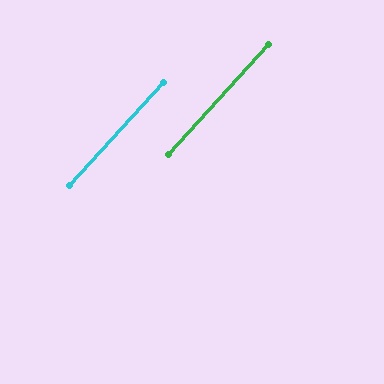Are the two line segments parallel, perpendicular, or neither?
Parallel — their directions differ by only 0.2°.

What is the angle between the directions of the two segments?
Approximately 0 degrees.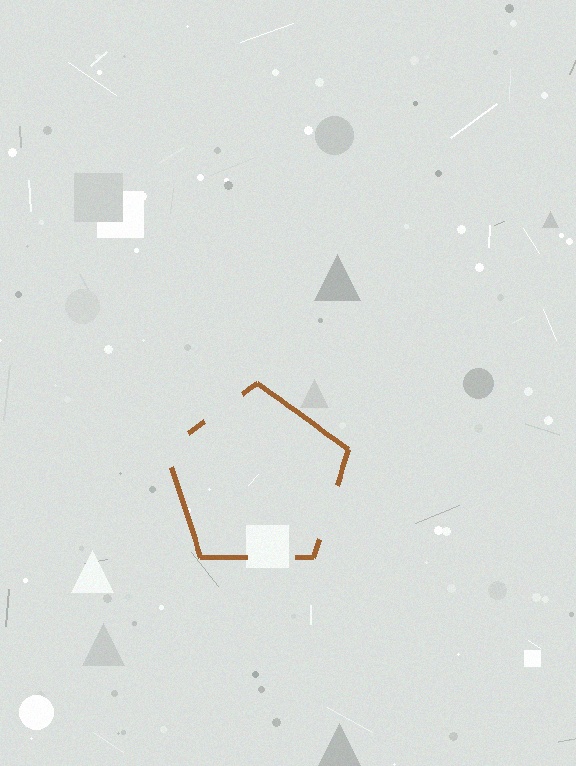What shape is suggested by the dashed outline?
The dashed outline suggests a pentagon.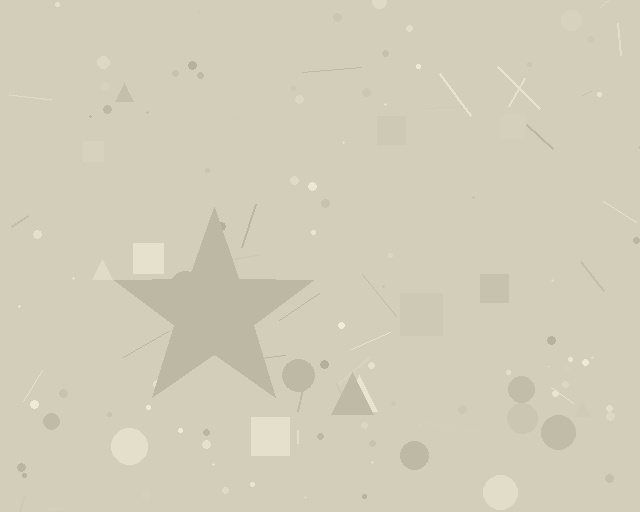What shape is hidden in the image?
A star is hidden in the image.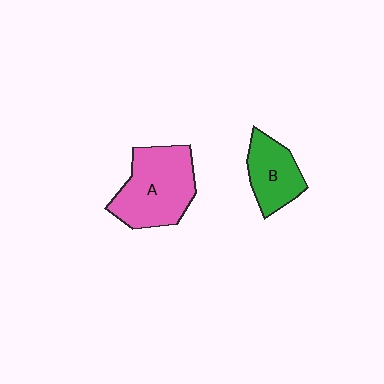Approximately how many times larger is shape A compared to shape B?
Approximately 1.6 times.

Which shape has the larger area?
Shape A (pink).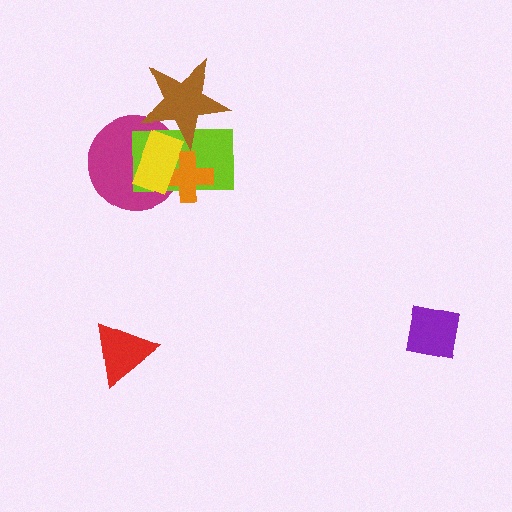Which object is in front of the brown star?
The yellow rectangle is in front of the brown star.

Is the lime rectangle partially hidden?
Yes, it is partially covered by another shape.